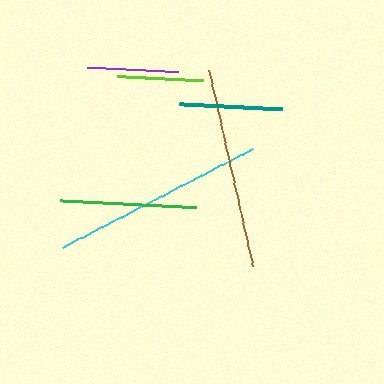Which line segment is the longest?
The cyan line is the longest at approximately 214 pixels.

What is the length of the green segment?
The green segment is approximately 135 pixels long.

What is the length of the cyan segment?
The cyan segment is approximately 214 pixels long.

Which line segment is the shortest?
The lime line is the shortest at approximately 86 pixels.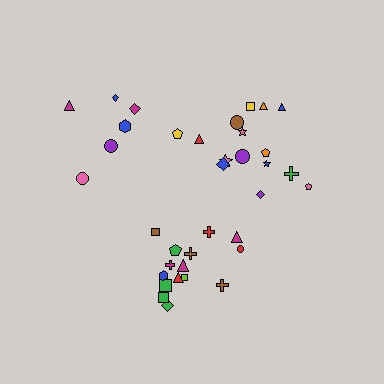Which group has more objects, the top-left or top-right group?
The top-right group.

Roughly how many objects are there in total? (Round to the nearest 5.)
Roughly 35 objects in total.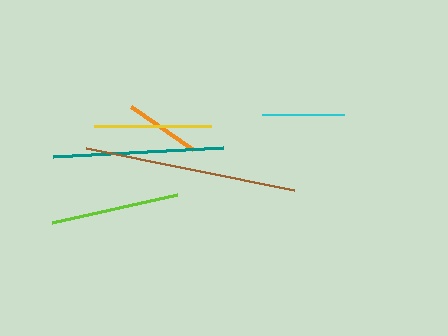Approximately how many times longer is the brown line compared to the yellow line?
The brown line is approximately 1.8 times the length of the yellow line.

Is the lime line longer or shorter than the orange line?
The lime line is longer than the orange line.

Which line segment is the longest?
The brown line is the longest at approximately 212 pixels.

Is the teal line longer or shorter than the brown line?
The brown line is longer than the teal line.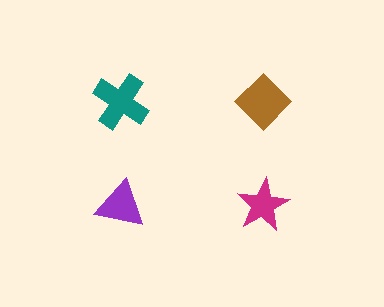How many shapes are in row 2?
2 shapes.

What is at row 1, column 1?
A teal cross.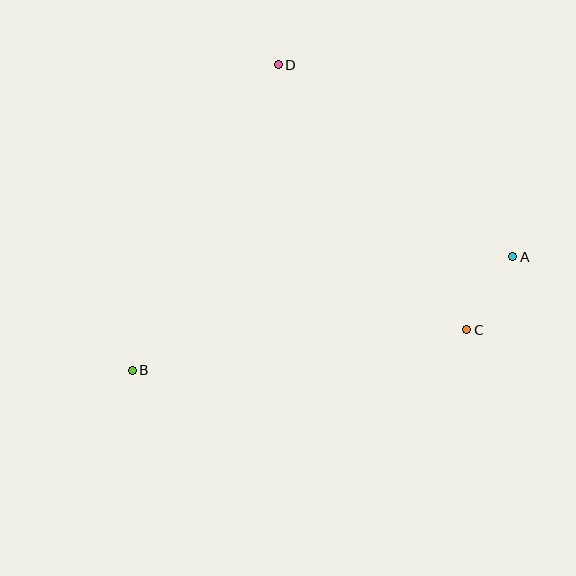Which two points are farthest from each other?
Points A and B are farthest from each other.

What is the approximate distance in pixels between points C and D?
The distance between C and D is approximately 325 pixels.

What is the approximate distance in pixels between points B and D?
The distance between B and D is approximately 338 pixels.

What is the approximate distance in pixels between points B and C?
The distance between B and C is approximately 337 pixels.